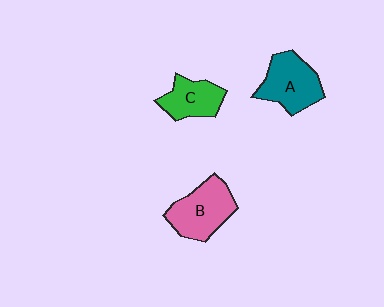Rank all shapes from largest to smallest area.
From largest to smallest: B (pink), A (teal), C (green).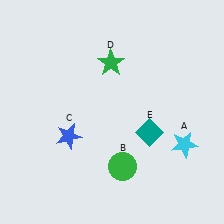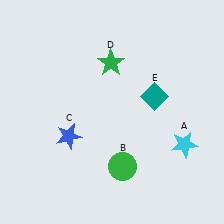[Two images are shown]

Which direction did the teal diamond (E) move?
The teal diamond (E) moved up.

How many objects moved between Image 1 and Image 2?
1 object moved between the two images.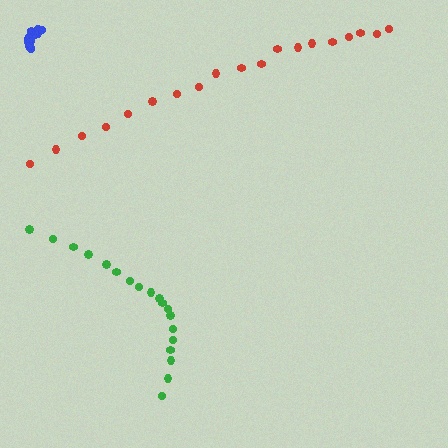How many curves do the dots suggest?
There are 3 distinct paths.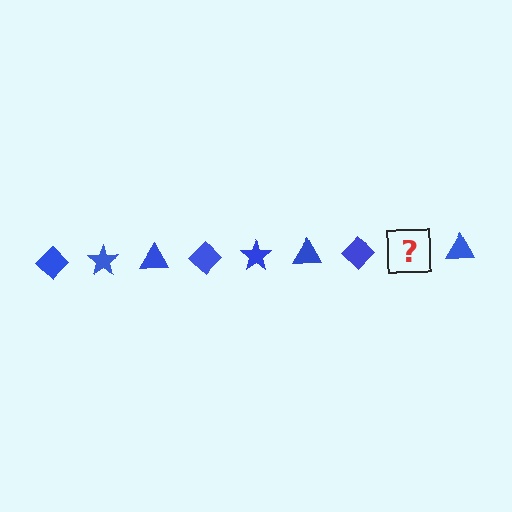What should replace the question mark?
The question mark should be replaced with a blue star.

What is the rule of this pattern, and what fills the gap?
The rule is that the pattern cycles through diamond, star, triangle shapes in blue. The gap should be filled with a blue star.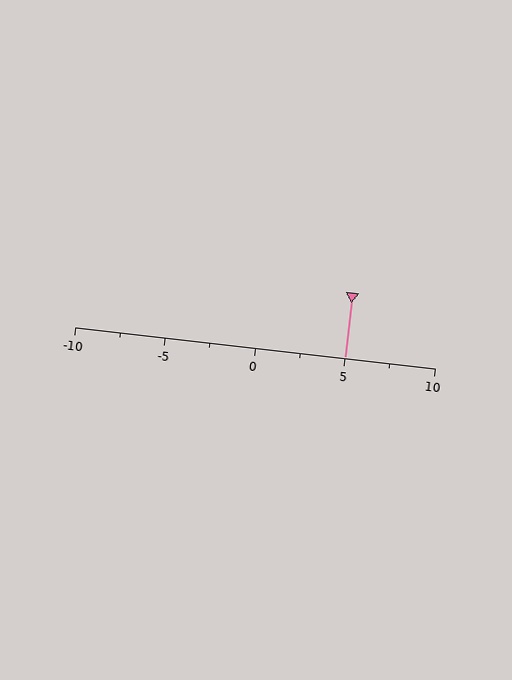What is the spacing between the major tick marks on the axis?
The major ticks are spaced 5 apart.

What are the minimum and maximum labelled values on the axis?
The axis runs from -10 to 10.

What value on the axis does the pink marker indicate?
The marker indicates approximately 5.